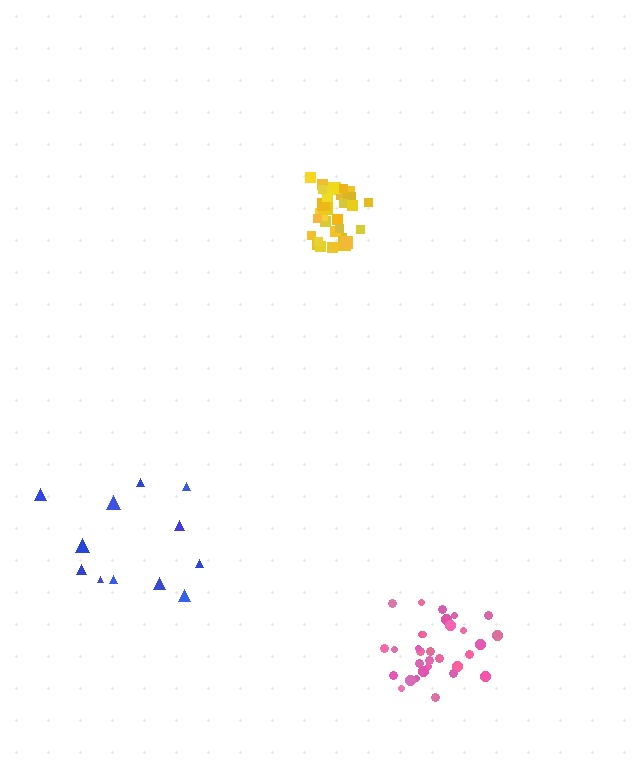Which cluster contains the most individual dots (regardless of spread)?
Yellow (34).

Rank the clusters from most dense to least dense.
yellow, pink, blue.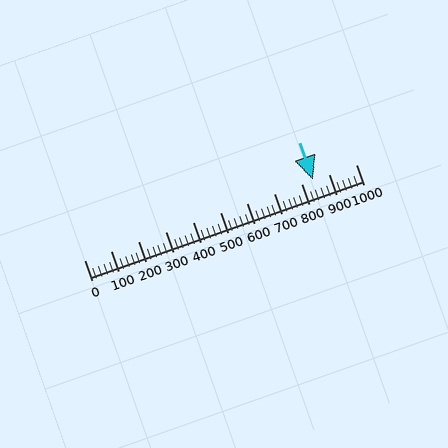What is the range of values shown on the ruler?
The ruler shows values from 0 to 1000.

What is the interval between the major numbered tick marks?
The major tick marks are spaced 100 units apart.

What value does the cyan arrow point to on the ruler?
The cyan arrow points to approximately 841.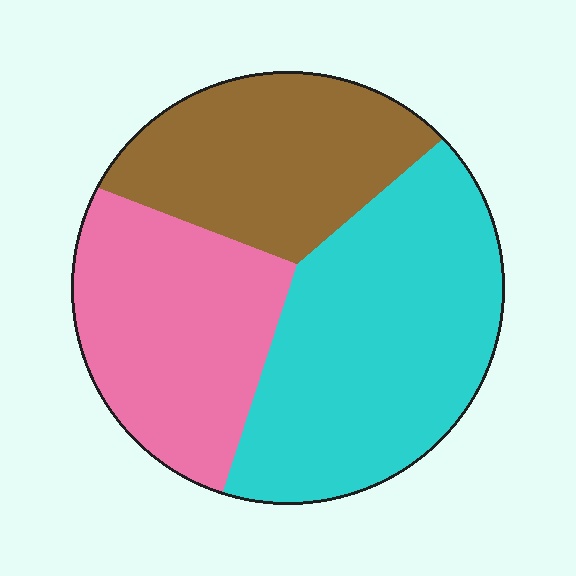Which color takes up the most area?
Cyan, at roughly 45%.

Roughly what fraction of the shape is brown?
Brown takes up about one quarter (1/4) of the shape.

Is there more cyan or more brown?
Cyan.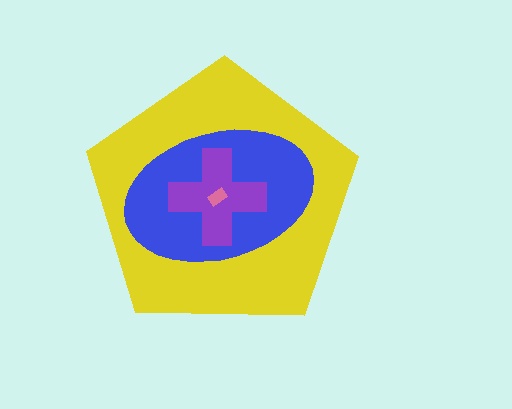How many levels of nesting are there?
4.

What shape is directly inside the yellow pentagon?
The blue ellipse.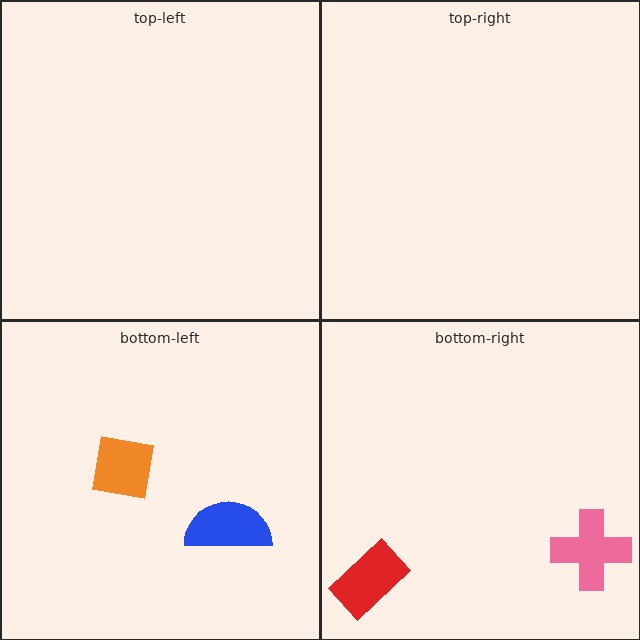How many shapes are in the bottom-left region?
2.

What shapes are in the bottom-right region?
The pink cross, the red rectangle.